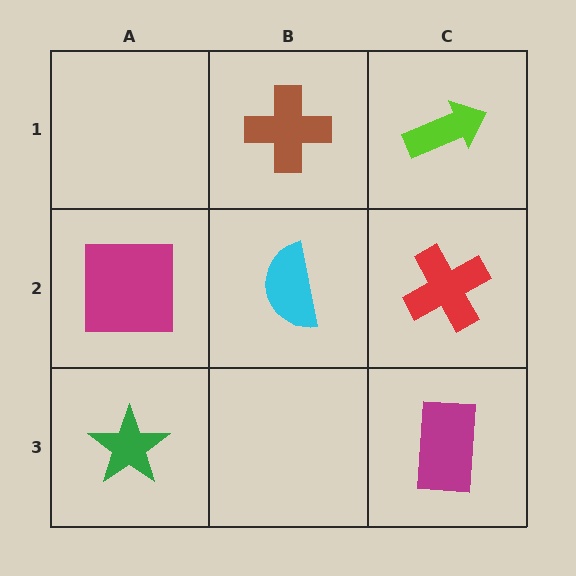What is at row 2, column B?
A cyan semicircle.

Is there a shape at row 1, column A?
No, that cell is empty.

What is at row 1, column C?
A lime arrow.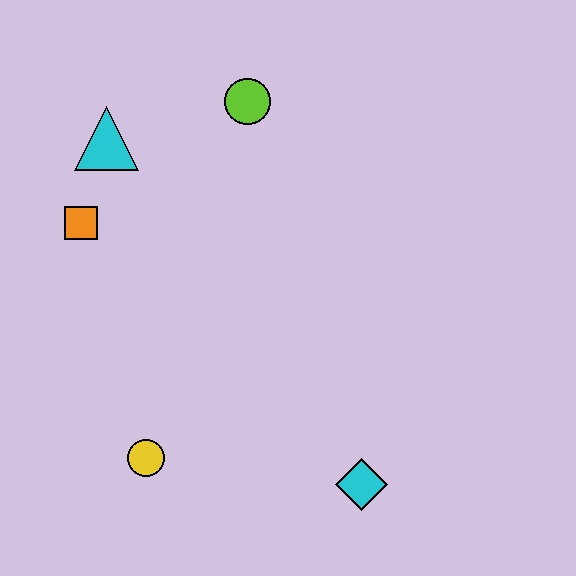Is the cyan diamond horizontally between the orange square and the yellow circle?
No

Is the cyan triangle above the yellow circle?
Yes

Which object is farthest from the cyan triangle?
The cyan diamond is farthest from the cyan triangle.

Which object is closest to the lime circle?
The cyan triangle is closest to the lime circle.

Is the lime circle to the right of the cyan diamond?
No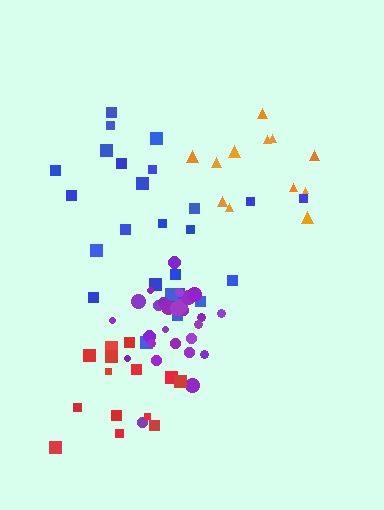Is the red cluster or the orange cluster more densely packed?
Red.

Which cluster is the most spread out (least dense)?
Orange.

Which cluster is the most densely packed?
Purple.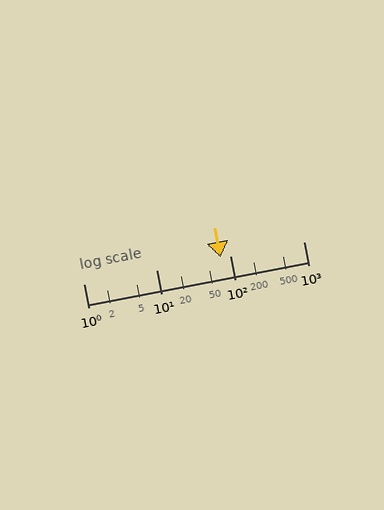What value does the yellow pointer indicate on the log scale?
The pointer indicates approximately 73.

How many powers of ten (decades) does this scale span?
The scale spans 3 decades, from 1 to 1000.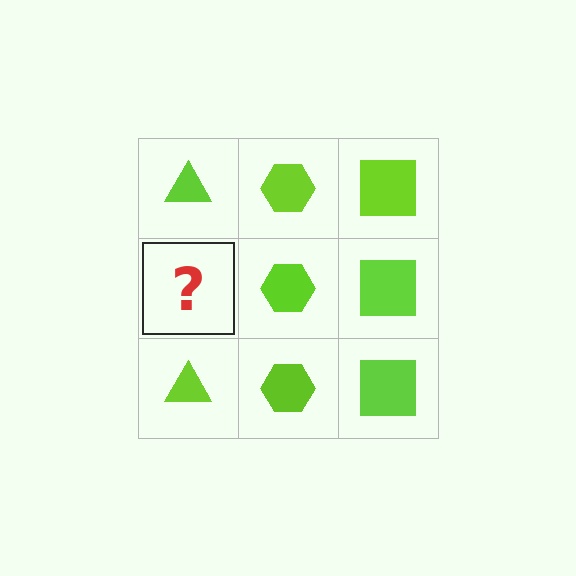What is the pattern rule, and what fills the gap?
The rule is that each column has a consistent shape. The gap should be filled with a lime triangle.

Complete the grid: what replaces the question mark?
The question mark should be replaced with a lime triangle.